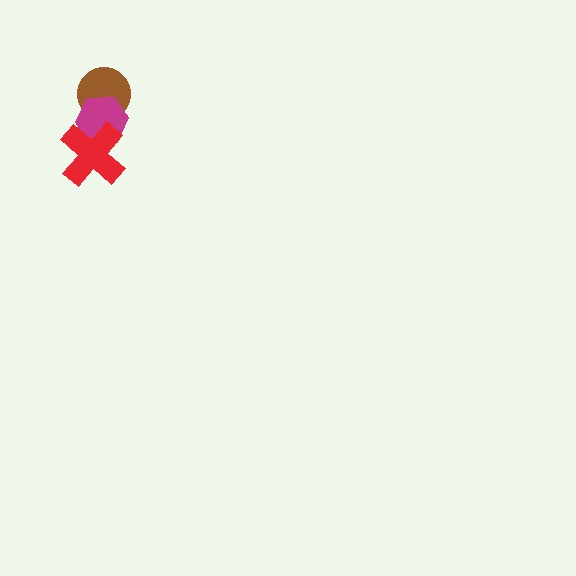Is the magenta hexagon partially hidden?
Yes, it is partially covered by another shape.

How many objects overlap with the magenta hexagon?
2 objects overlap with the magenta hexagon.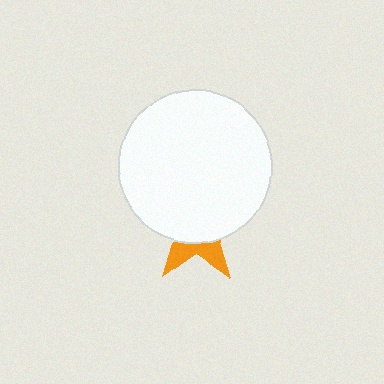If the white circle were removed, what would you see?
You would see the complete orange star.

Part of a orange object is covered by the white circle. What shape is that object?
It is a star.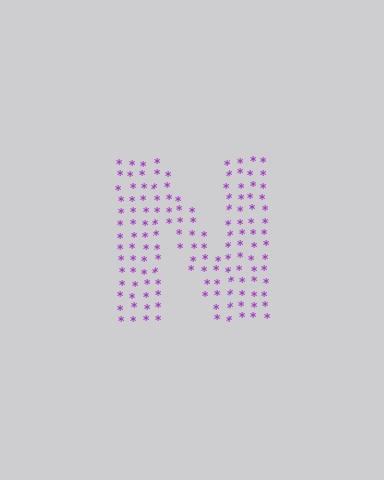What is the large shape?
The large shape is the letter N.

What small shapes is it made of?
It is made of small asterisks.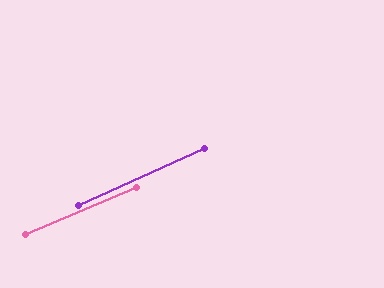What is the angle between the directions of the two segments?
Approximately 2 degrees.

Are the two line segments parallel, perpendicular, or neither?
Parallel — their directions differ by only 1.7°.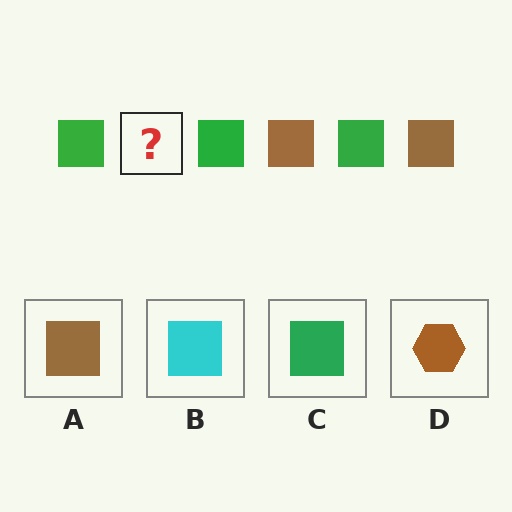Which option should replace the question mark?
Option A.